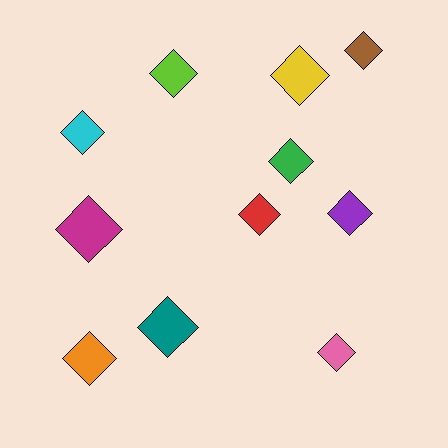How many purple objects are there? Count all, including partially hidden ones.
There is 1 purple object.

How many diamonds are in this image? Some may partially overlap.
There are 11 diamonds.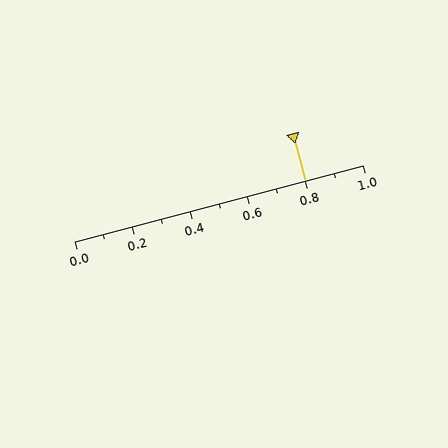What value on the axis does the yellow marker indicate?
The marker indicates approximately 0.8.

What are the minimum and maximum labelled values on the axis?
The axis runs from 0.0 to 1.0.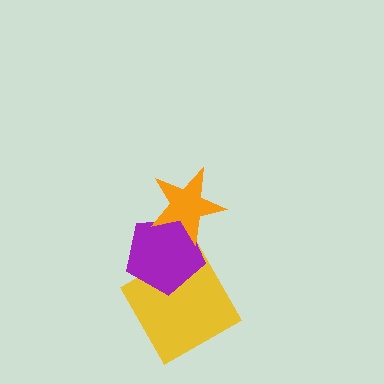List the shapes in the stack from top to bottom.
From top to bottom: the orange star, the purple pentagon, the yellow diamond.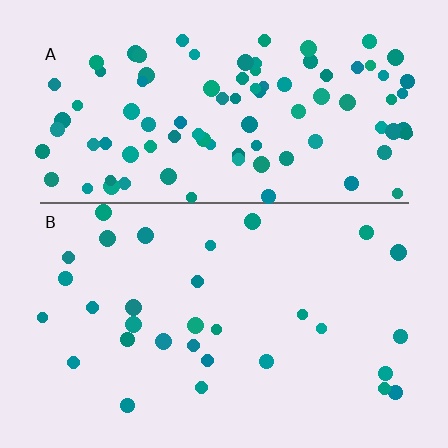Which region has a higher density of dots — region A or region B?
A (the top).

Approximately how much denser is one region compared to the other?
Approximately 3.1× — region A over region B.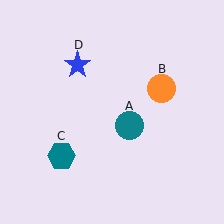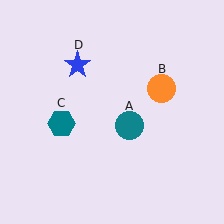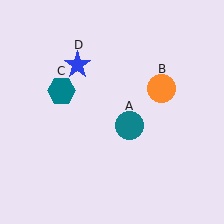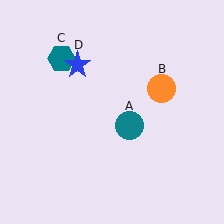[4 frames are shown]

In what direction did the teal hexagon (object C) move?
The teal hexagon (object C) moved up.